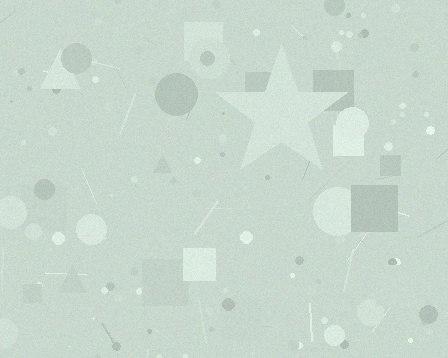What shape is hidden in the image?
A star is hidden in the image.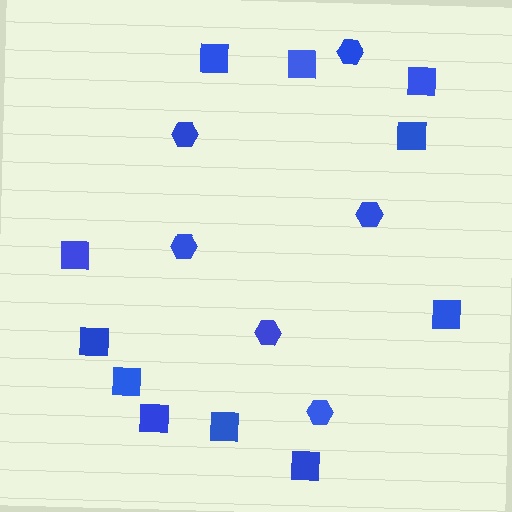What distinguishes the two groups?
There are 2 groups: one group of squares (11) and one group of hexagons (6).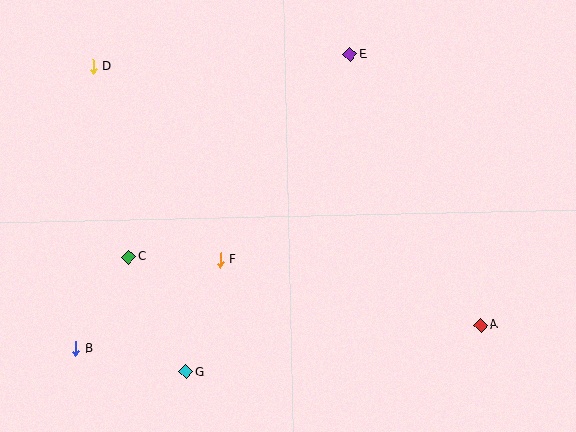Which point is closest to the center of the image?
Point F at (220, 260) is closest to the center.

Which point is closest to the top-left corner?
Point D is closest to the top-left corner.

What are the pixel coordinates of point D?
Point D is at (93, 67).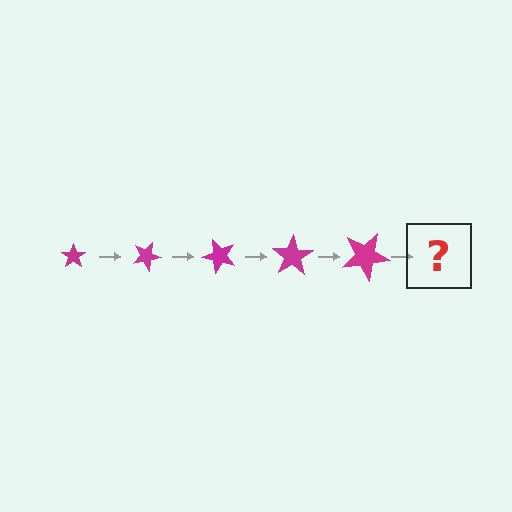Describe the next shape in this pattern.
It should be a star, larger than the previous one and rotated 125 degrees from the start.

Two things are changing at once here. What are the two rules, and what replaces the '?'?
The two rules are that the star grows larger each step and it rotates 25 degrees each step. The '?' should be a star, larger than the previous one and rotated 125 degrees from the start.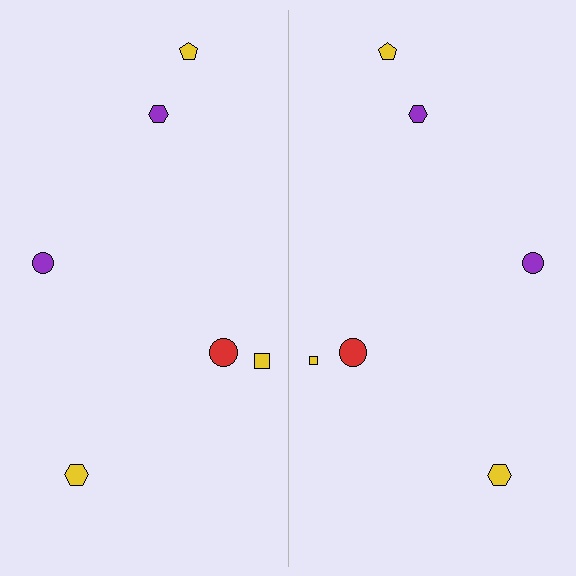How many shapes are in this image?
There are 12 shapes in this image.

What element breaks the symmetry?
The yellow square on the right side has a different size than its mirror counterpart.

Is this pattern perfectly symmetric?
No, the pattern is not perfectly symmetric. The yellow square on the right side has a different size than its mirror counterpart.